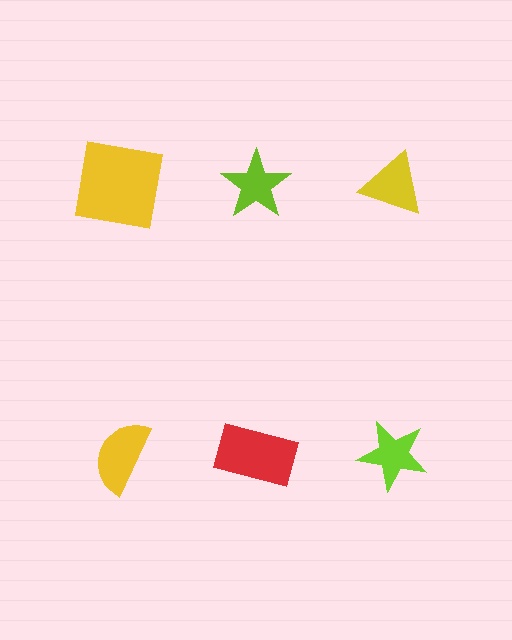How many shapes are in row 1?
3 shapes.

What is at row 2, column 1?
A yellow semicircle.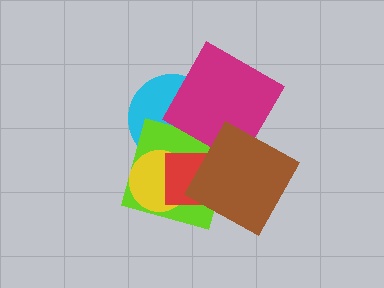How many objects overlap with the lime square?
4 objects overlap with the lime square.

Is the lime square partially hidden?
Yes, it is partially covered by another shape.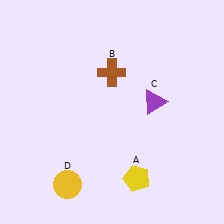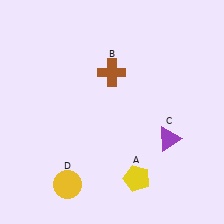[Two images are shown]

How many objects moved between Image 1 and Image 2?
1 object moved between the two images.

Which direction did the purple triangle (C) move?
The purple triangle (C) moved down.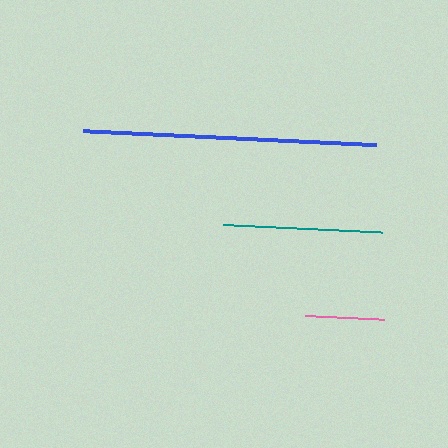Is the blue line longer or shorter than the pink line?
The blue line is longer than the pink line.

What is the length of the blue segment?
The blue segment is approximately 294 pixels long.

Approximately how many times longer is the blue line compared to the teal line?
The blue line is approximately 1.8 times the length of the teal line.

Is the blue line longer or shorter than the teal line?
The blue line is longer than the teal line.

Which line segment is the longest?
The blue line is the longest at approximately 294 pixels.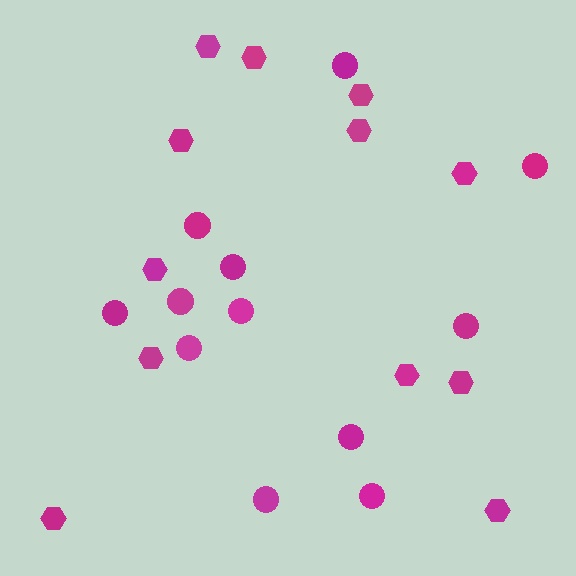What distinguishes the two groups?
There are 2 groups: one group of circles (12) and one group of hexagons (12).